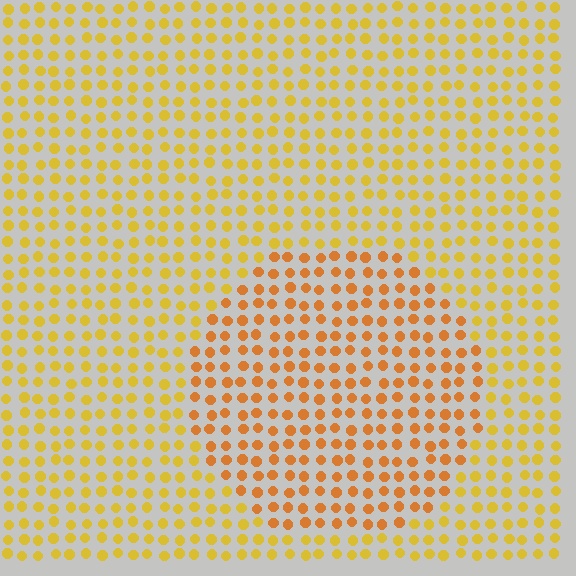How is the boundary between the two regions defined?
The boundary is defined purely by a slight shift in hue (about 24 degrees). Spacing, size, and orientation are identical on both sides.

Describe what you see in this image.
The image is filled with small yellow elements in a uniform arrangement. A circle-shaped region is visible where the elements are tinted to a slightly different hue, forming a subtle color boundary.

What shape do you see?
I see a circle.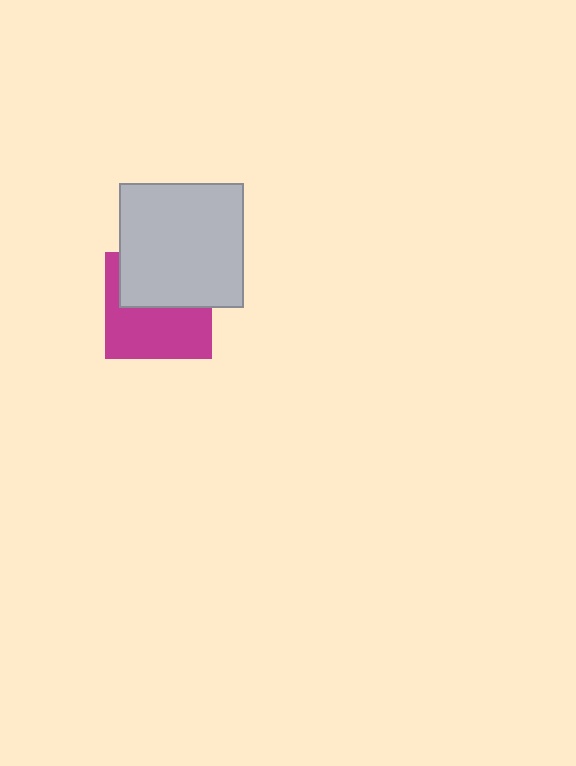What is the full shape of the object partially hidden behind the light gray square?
The partially hidden object is a magenta square.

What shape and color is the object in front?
The object in front is a light gray square.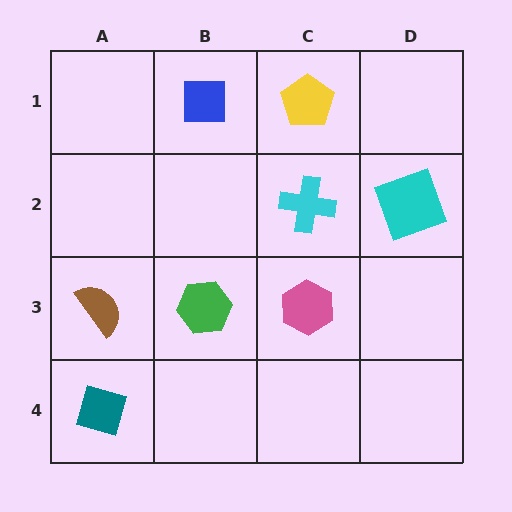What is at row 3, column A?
A brown semicircle.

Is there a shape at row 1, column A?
No, that cell is empty.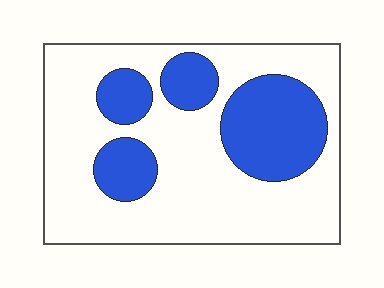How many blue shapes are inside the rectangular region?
4.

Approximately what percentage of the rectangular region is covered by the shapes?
Approximately 30%.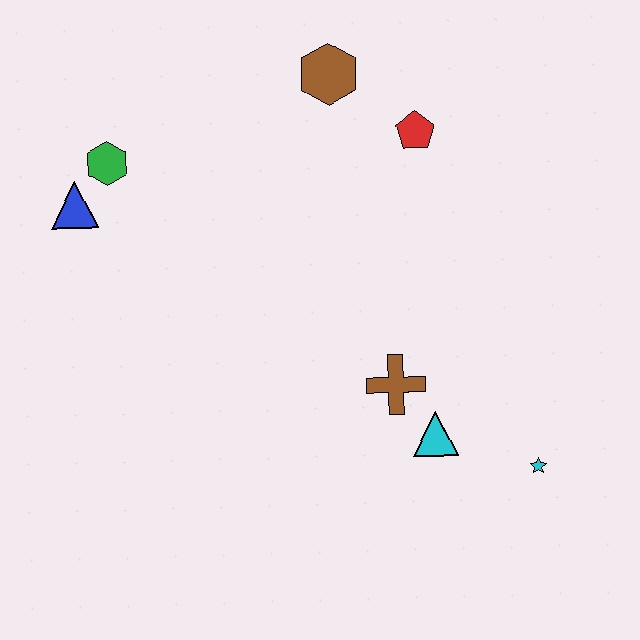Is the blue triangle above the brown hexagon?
No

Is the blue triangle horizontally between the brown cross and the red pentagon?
No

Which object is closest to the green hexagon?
The blue triangle is closest to the green hexagon.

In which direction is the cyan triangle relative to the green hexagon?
The cyan triangle is to the right of the green hexagon.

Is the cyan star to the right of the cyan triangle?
Yes